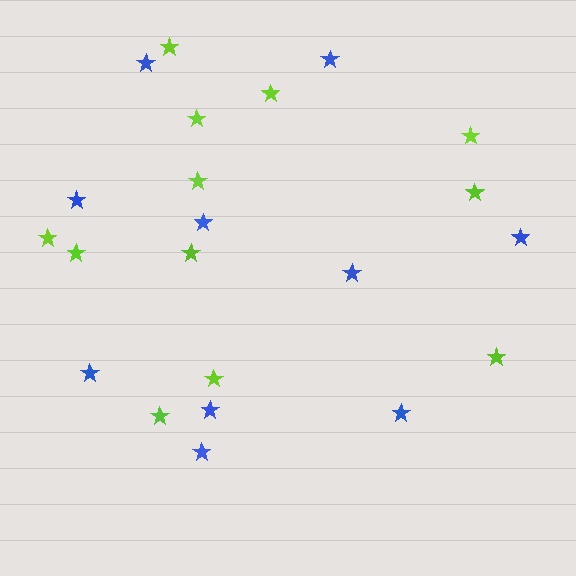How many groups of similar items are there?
There are 2 groups: one group of blue stars (10) and one group of lime stars (12).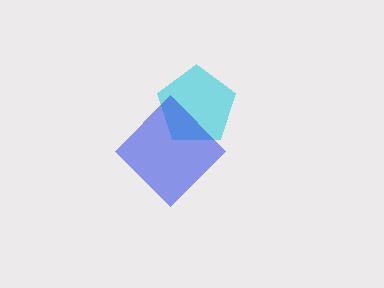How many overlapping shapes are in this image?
There are 2 overlapping shapes in the image.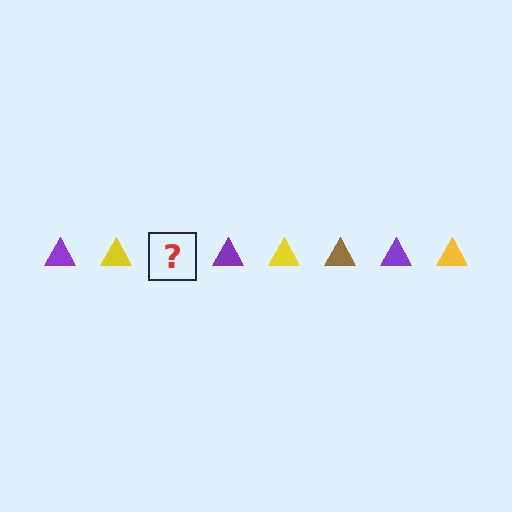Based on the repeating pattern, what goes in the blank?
The blank should be a brown triangle.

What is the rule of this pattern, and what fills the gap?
The rule is that the pattern cycles through purple, yellow, brown triangles. The gap should be filled with a brown triangle.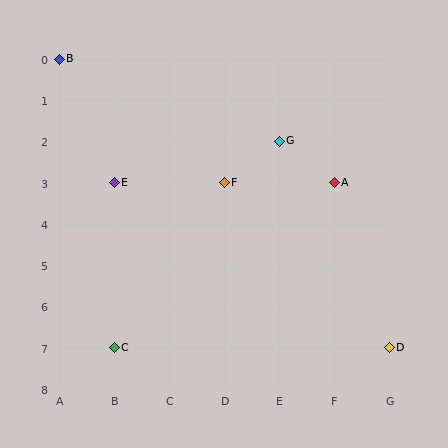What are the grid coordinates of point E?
Point E is at grid coordinates (B, 3).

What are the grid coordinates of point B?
Point B is at grid coordinates (A, 0).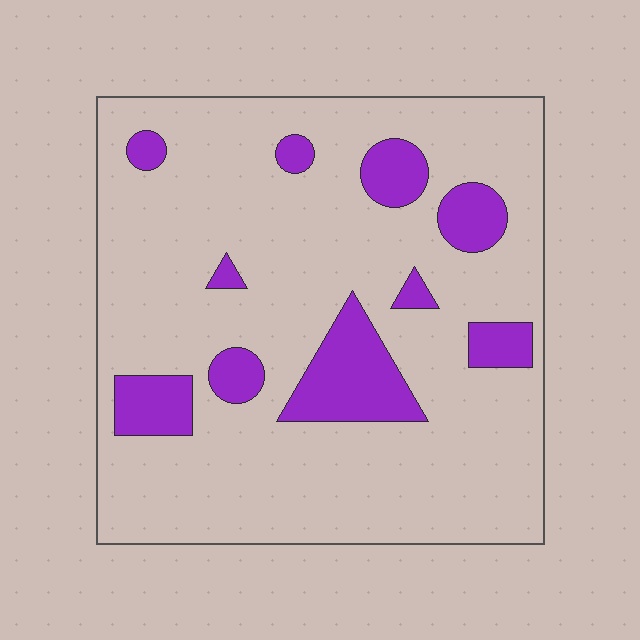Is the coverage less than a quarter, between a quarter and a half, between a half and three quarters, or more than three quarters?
Less than a quarter.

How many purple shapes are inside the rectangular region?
10.